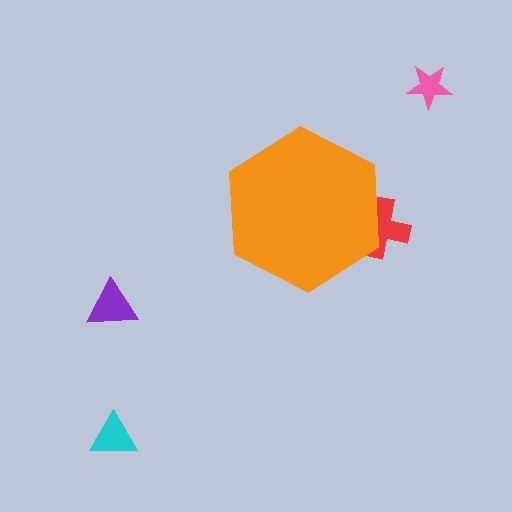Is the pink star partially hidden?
No, the pink star is fully visible.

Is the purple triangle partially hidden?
No, the purple triangle is fully visible.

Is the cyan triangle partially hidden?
No, the cyan triangle is fully visible.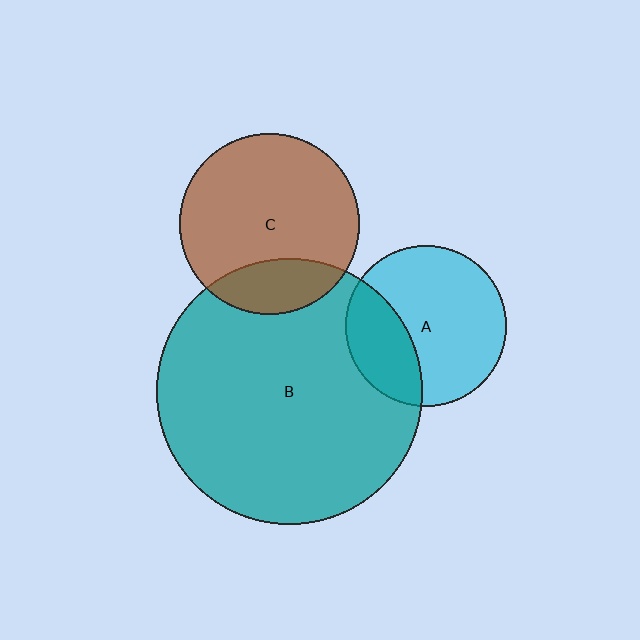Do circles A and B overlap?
Yes.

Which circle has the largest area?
Circle B (teal).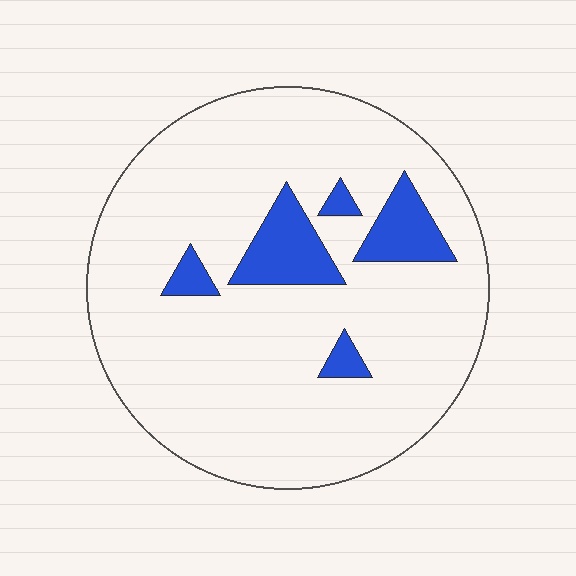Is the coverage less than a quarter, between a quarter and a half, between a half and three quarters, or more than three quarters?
Less than a quarter.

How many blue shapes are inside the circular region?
5.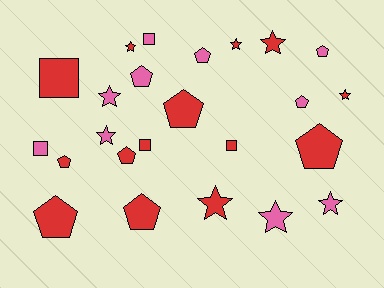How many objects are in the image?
There are 24 objects.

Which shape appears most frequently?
Pentagon, with 10 objects.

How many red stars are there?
There are 5 red stars.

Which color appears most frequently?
Red, with 14 objects.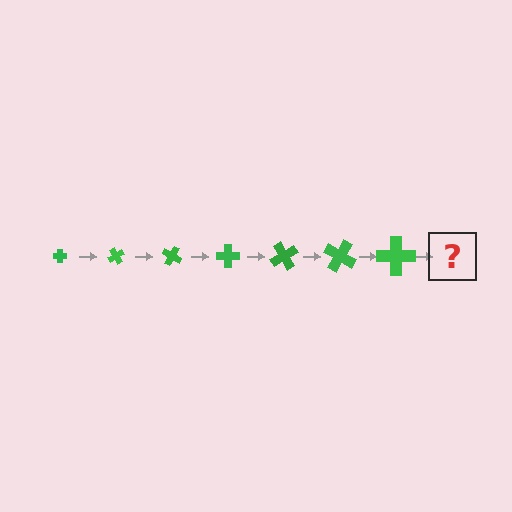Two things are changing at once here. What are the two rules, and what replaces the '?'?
The two rules are that the cross grows larger each step and it rotates 60 degrees each step. The '?' should be a cross, larger than the previous one and rotated 420 degrees from the start.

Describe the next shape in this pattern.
It should be a cross, larger than the previous one and rotated 420 degrees from the start.